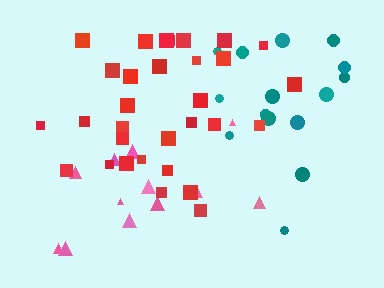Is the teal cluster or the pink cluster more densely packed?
Teal.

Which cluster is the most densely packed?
Red.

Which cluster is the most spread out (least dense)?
Pink.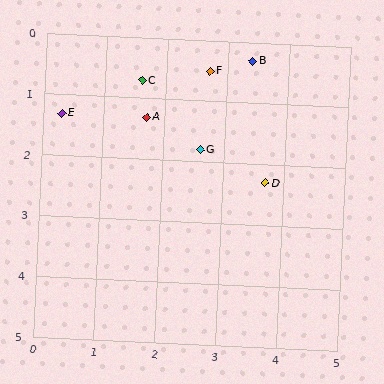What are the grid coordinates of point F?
Point F is at approximately (2.7, 0.5).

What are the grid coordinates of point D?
Point D is at approximately (3.7, 2.3).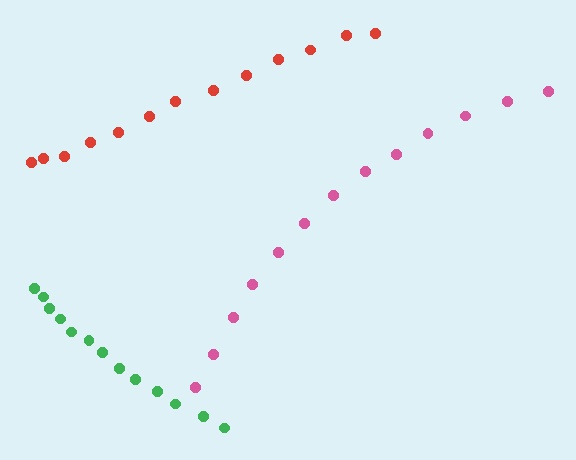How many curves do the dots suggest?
There are 3 distinct paths.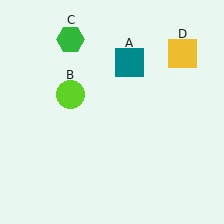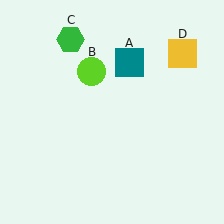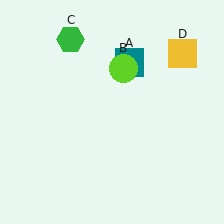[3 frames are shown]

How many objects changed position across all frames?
1 object changed position: lime circle (object B).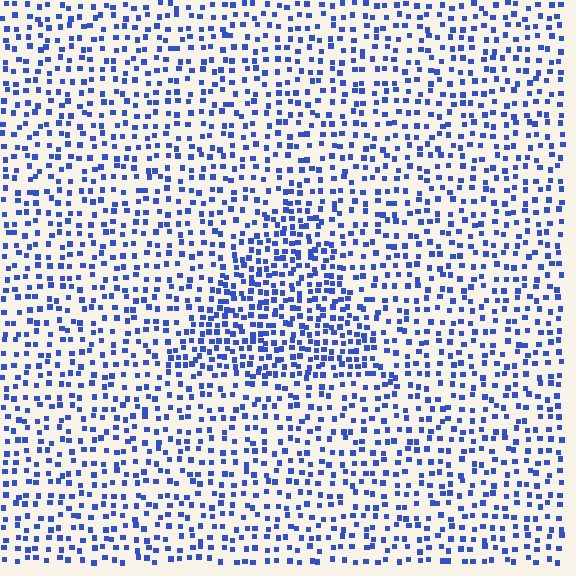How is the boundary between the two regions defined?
The boundary is defined by a change in element density (approximately 1.7x ratio). All elements are the same color, size, and shape.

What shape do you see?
I see a triangle.